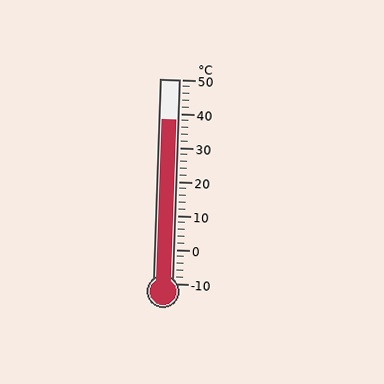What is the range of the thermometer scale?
The thermometer scale ranges from -10°C to 50°C.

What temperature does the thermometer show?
The thermometer shows approximately 38°C.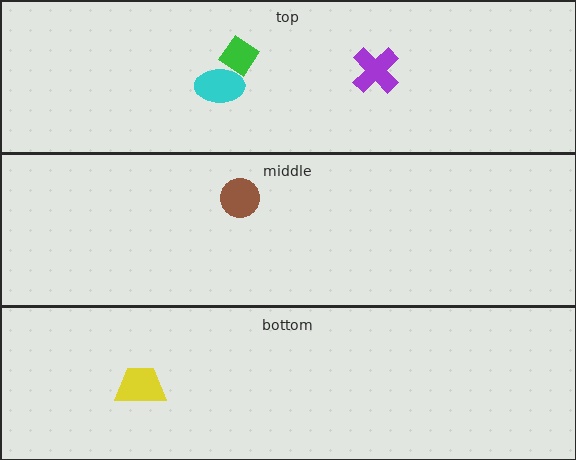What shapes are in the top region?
The green diamond, the purple cross, the cyan ellipse.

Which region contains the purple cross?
The top region.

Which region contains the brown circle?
The middle region.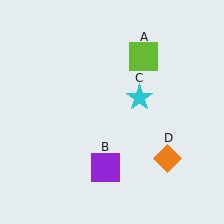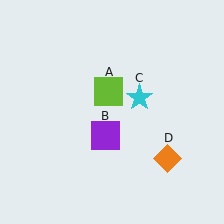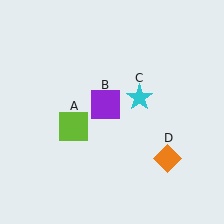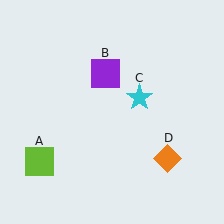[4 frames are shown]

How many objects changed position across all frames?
2 objects changed position: lime square (object A), purple square (object B).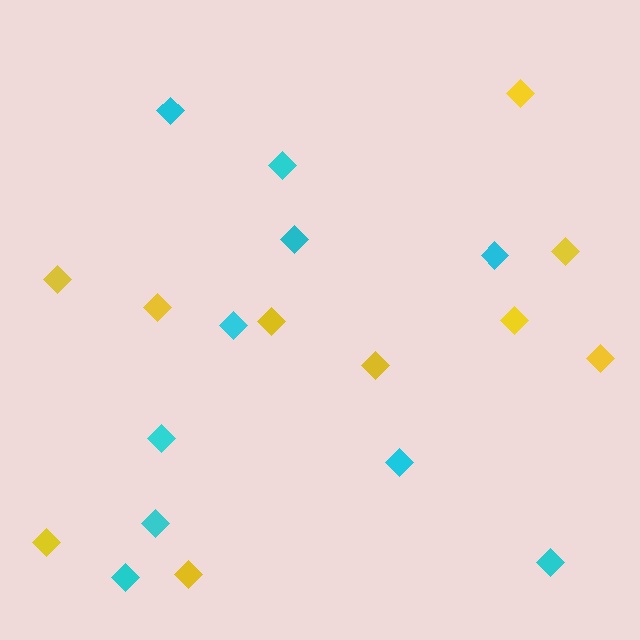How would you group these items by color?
There are 2 groups: one group of yellow diamonds (10) and one group of cyan diamonds (10).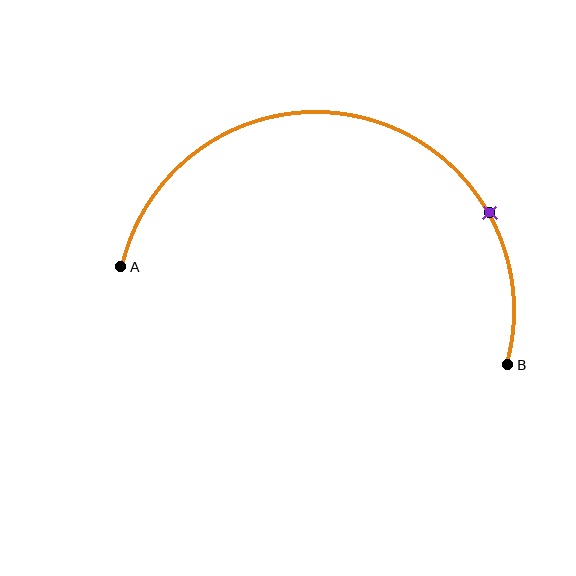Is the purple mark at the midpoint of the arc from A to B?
No. The purple mark lies on the arc but is closer to endpoint B. The arc midpoint would be at the point on the curve equidistant along the arc from both A and B.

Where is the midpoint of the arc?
The arc midpoint is the point on the curve farthest from the straight line joining A and B. It sits above that line.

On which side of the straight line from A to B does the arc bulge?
The arc bulges above the straight line connecting A and B.